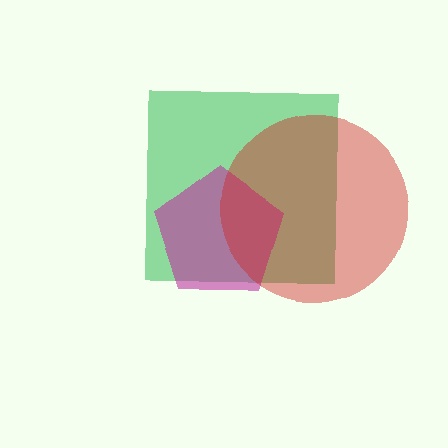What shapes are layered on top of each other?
The layered shapes are: a green square, a magenta pentagon, a red circle.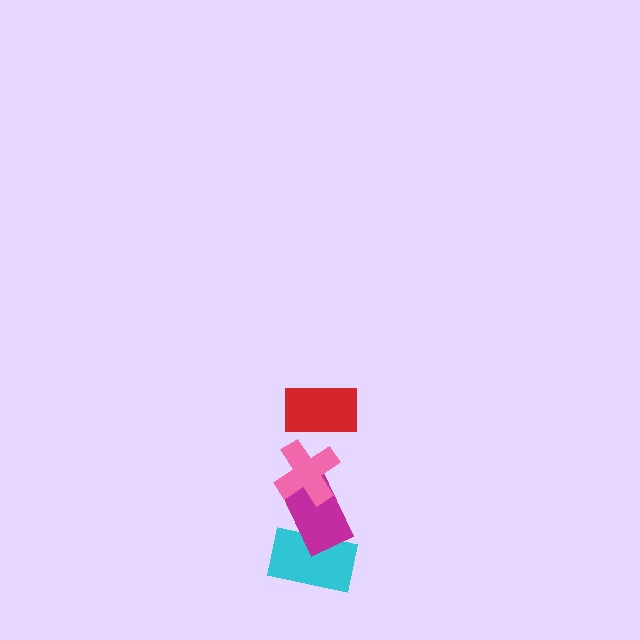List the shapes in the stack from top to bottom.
From top to bottom: the red rectangle, the pink cross, the magenta rectangle, the cyan rectangle.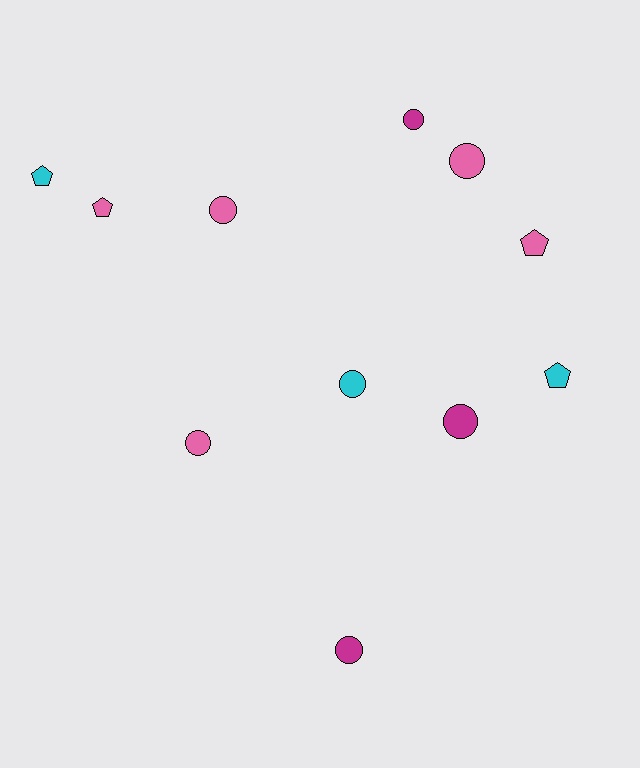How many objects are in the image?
There are 11 objects.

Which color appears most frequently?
Pink, with 5 objects.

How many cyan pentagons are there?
There are 2 cyan pentagons.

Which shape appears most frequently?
Circle, with 7 objects.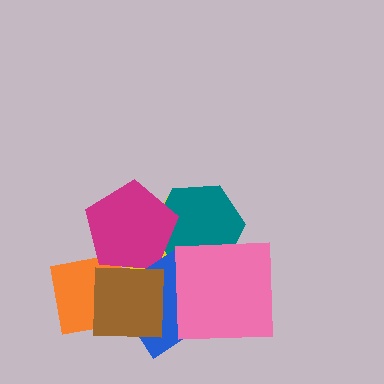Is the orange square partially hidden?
Yes, it is partially covered by another shape.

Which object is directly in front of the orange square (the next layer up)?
The magenta pentagon is directly in front of the orange square.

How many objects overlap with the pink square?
3 objects overlap with the pink square.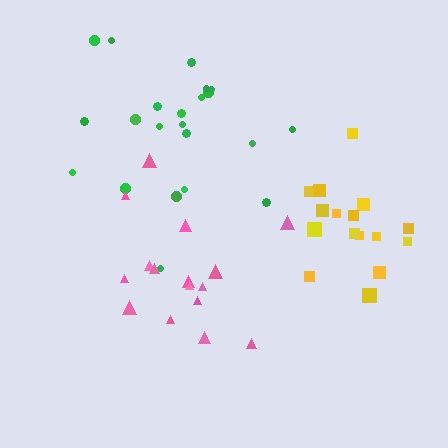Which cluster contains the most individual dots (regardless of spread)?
Green (22).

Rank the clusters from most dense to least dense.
yellow, green, pink.